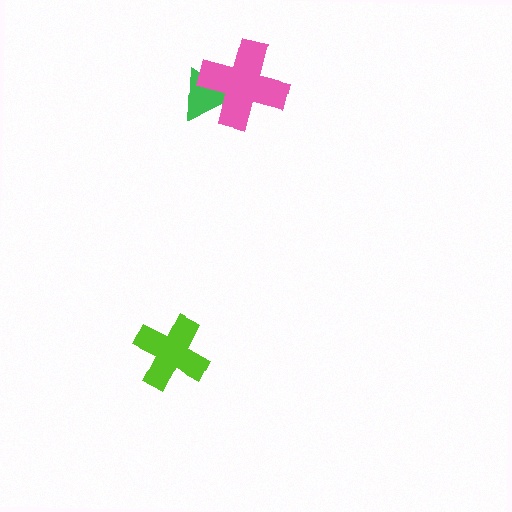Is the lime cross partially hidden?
No, no other shape covers it.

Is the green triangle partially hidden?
Yes, it is partially covered by another shape.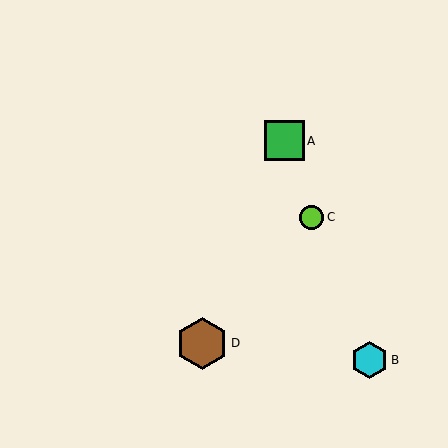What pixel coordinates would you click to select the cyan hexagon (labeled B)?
Click at (369, 360) to select the cyan hexagon B.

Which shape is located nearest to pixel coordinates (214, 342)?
The brown hexagon (labeled D) at (202, 343) is nearest to that location.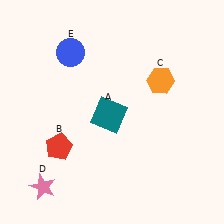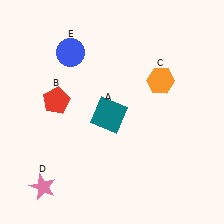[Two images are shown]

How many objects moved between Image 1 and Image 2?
1 object moved between the two images.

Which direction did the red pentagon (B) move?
The red pentagon (B) moved up.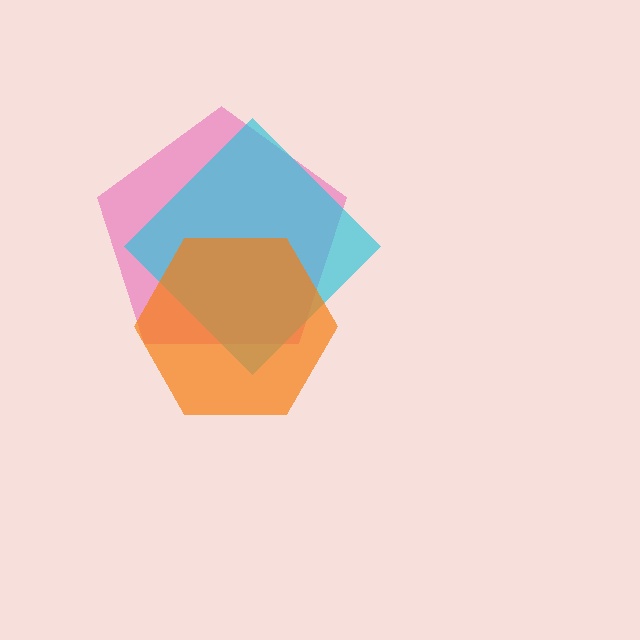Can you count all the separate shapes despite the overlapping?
Yes, there are 3 separate shapes.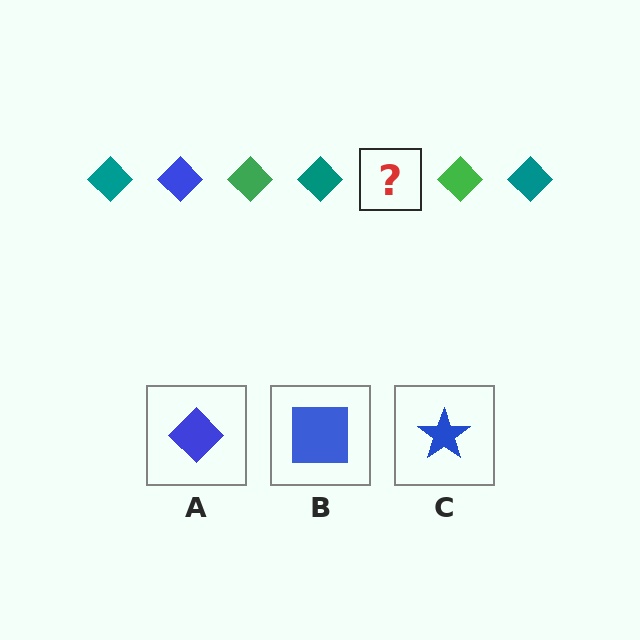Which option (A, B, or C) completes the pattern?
A.